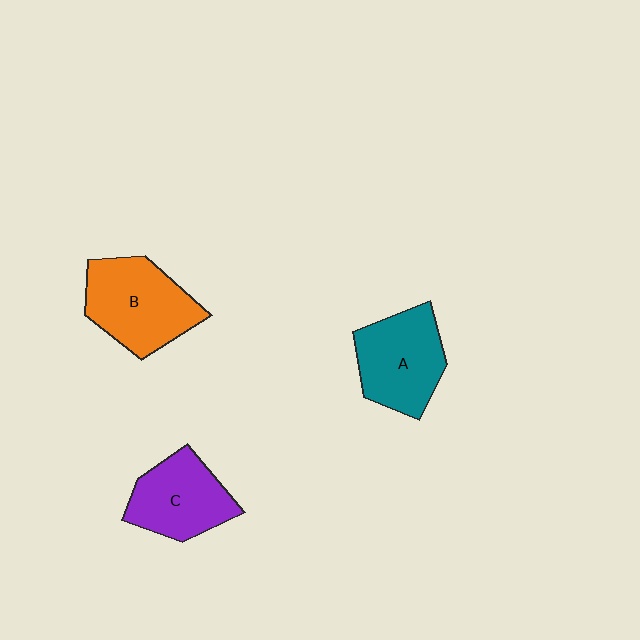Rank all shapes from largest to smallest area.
From largest to smallest: B (orange), A (teal), C (purple).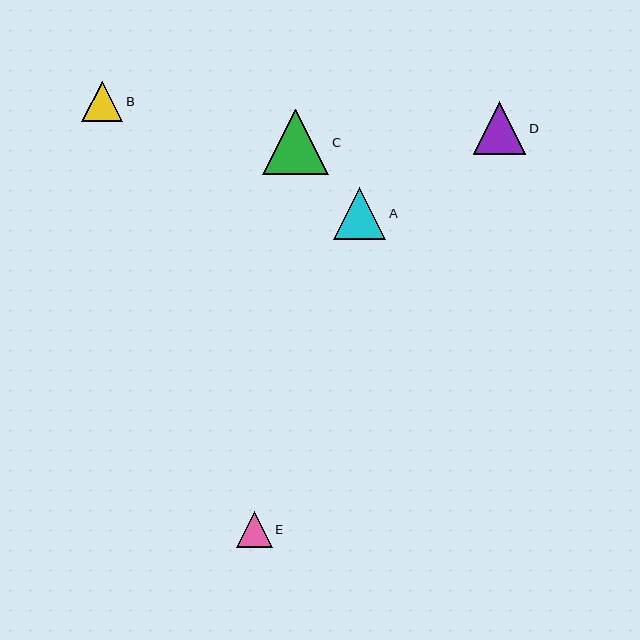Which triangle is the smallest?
Triangle E is the smallest with a size of approximately 36 pixels.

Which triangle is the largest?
Triangle C is the largest with a size of approximately 66 pixels.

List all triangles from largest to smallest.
From largest to smallest: C, D, A, B, E.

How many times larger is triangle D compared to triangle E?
Triangle D is approximately 1.4 times the size of triangle E.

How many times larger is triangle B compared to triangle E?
Triangle B is approximately 1.1 times the size of triangle E.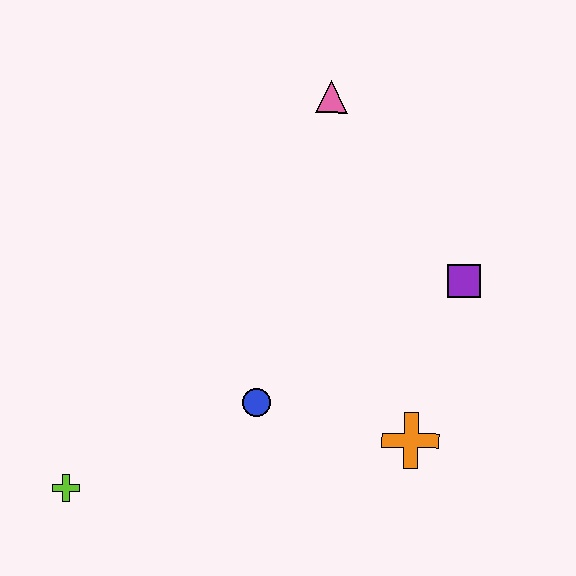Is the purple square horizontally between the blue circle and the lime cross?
No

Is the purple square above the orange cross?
Yes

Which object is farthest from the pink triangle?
The lime cross is farthest from the pink triangle.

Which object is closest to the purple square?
The orange cross is closest to the purple square.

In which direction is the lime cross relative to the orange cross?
The lime cross is to the left of the orange cross.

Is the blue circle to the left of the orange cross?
Yes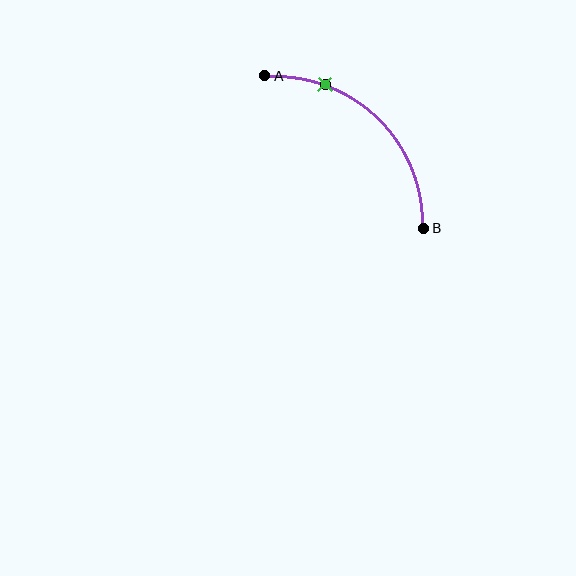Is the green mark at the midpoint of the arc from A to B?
No. The green mark lies on the arc but is closer to endpoint A. The arc midpoint would be at the point on the curve equidistant along the arc from both A and B.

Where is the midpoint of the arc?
The arc midpoint is the point on the curve farthest from the straight line joining A and B. It sits above and to the right of that line.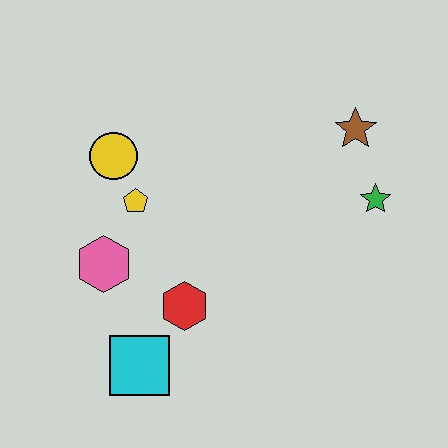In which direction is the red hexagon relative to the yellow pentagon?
The red hexagon is below the yellow pentagon.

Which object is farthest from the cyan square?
The brown star is farthest from the cyan square.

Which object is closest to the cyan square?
The red hexagon is closest to the cyan square.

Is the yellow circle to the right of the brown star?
No